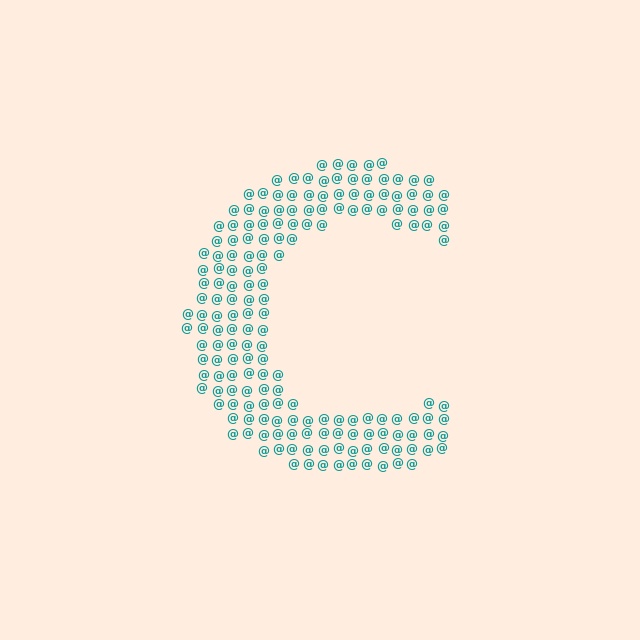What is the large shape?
The large shape is the letter C.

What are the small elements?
The small elements are at signs.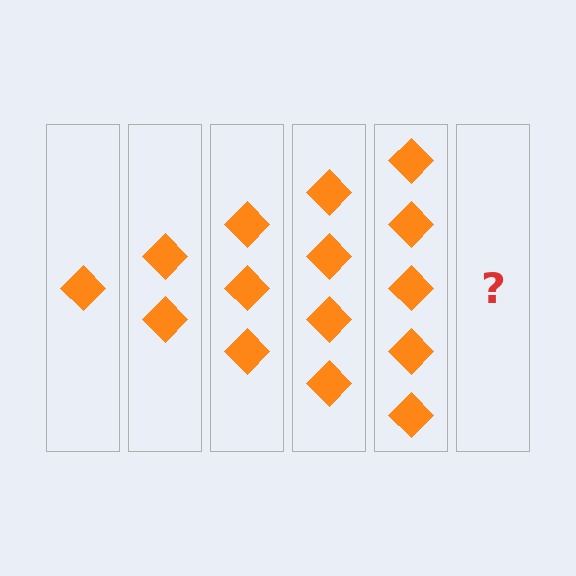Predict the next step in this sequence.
The next step is 6 diamonds.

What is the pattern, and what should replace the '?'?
The pattern is that each step adds one more diamond. The '?' should be 6 diamonds.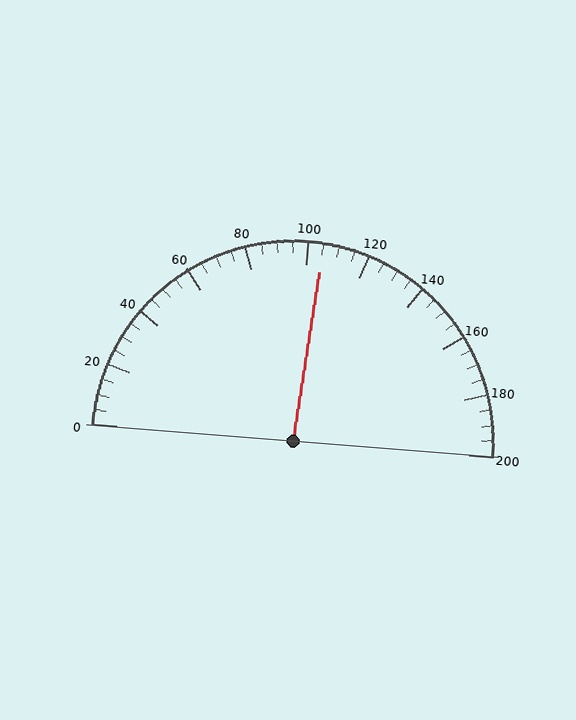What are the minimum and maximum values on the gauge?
The gauge ranges from 0 to 200.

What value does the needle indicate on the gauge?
The needle indicates approximately 105.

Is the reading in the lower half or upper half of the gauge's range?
The reading is in the upper half of the range (0 to 200).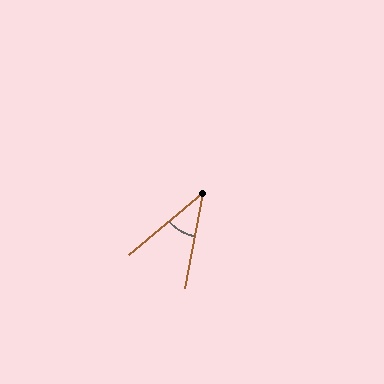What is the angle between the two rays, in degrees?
Approximately 39 degrees.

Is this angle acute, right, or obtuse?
It is acute.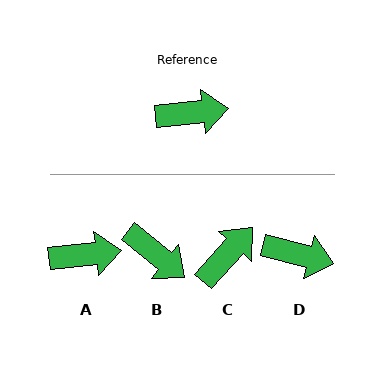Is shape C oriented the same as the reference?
No, it is off by about 41 degrees.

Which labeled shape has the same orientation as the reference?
A.